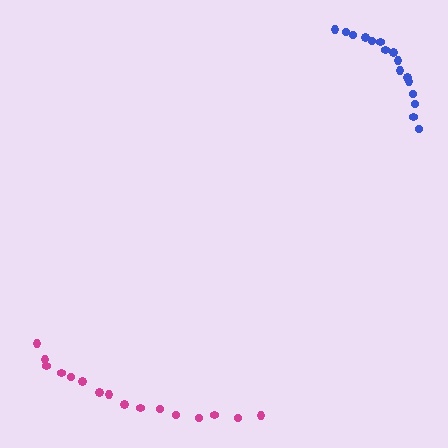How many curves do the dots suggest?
There are 2 distinct paths.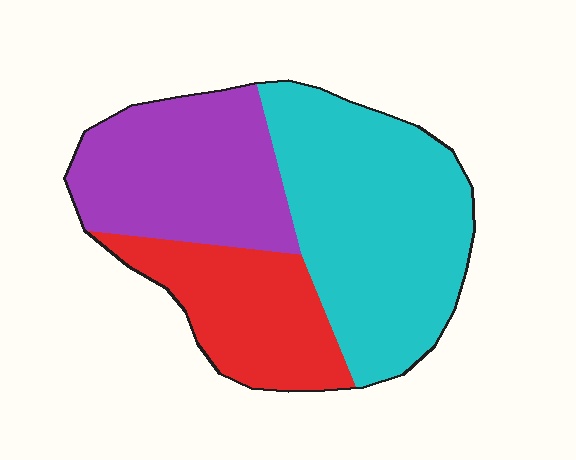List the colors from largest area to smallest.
From largest to smallest: cyan, purple, red.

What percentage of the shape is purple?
Purple covers 31% of the shape.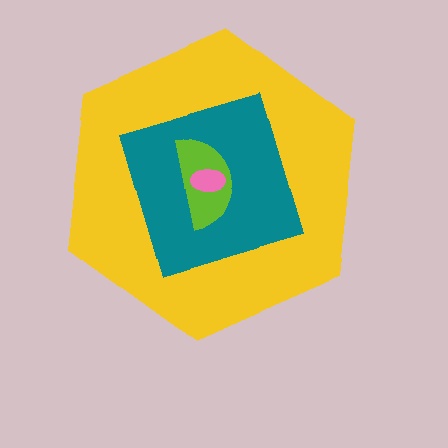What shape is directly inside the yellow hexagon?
The teal diamond.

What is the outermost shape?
The yellow hexagon.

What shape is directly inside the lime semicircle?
The pink ellipse.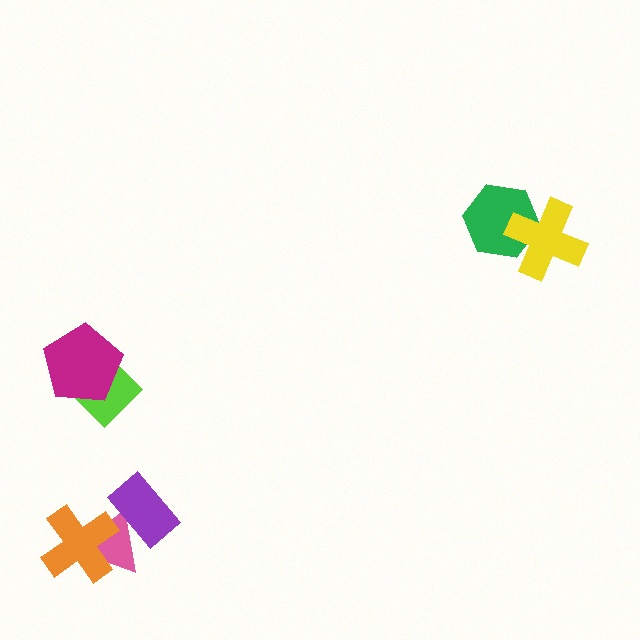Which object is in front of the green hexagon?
The yellow cross is in front of the green hexagon.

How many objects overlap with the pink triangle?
2 objects overlap with the pink triangle.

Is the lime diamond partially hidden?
Yes, it is partially covered by another shape.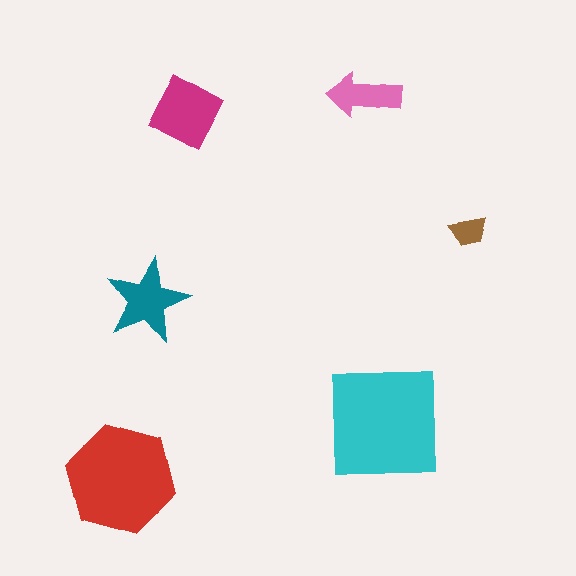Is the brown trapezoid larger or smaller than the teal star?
Smaller.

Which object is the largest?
The cyan square.